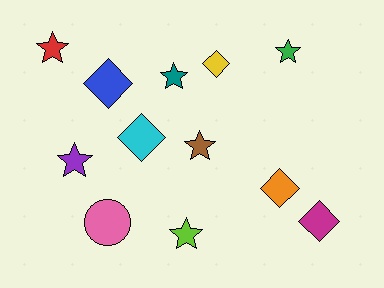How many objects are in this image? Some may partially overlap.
There are 12 objects.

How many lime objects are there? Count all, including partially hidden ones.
There is 1 lime object.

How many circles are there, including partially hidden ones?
There is 1 circle.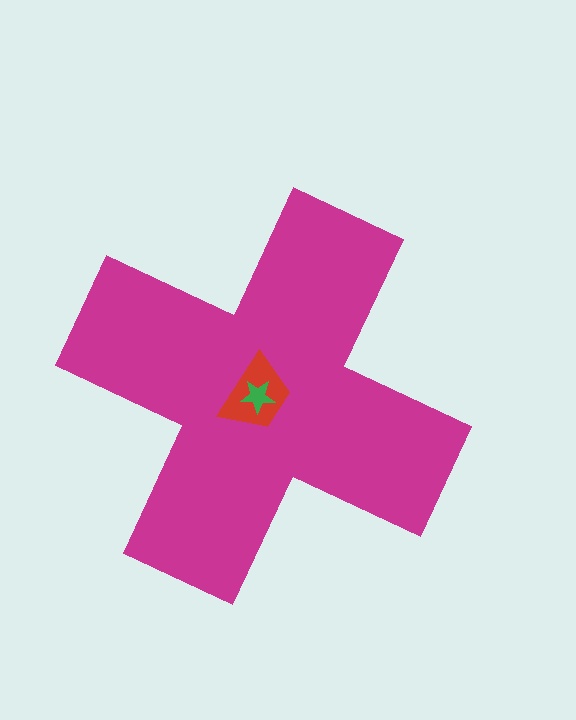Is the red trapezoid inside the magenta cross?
Yes.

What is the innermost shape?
The green star.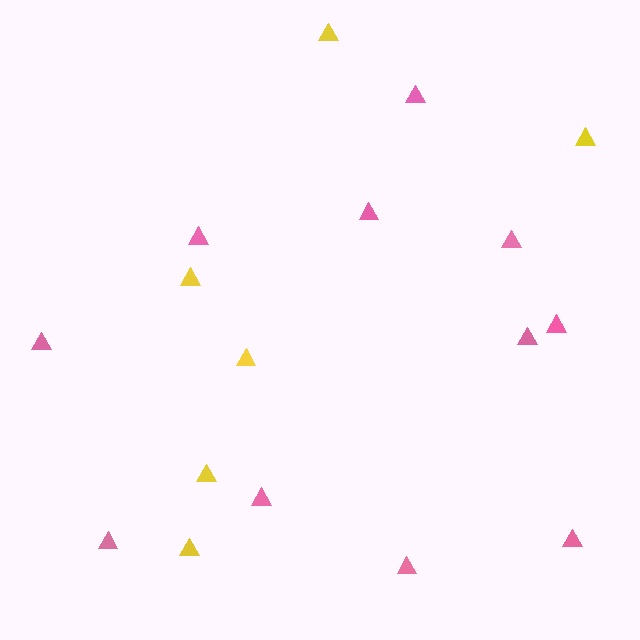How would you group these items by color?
There are 2 groups: one group of pink triangles (11) and one group of yellow triangles (6).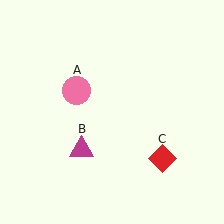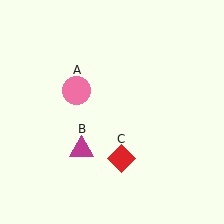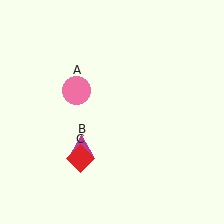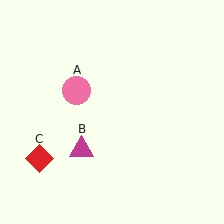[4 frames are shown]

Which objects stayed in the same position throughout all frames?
Pink circle (object A) and magenta triangle (object B) remained stationary.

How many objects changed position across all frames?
1 object changed position: red diamond (object C).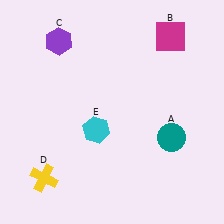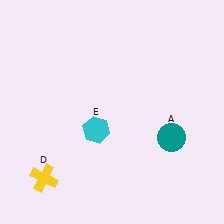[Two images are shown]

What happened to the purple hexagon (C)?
The purple hexagon (C) was removed in Image 2. It was in the top-left area of Image 1.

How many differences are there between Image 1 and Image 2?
There are 2 differences between the two images.